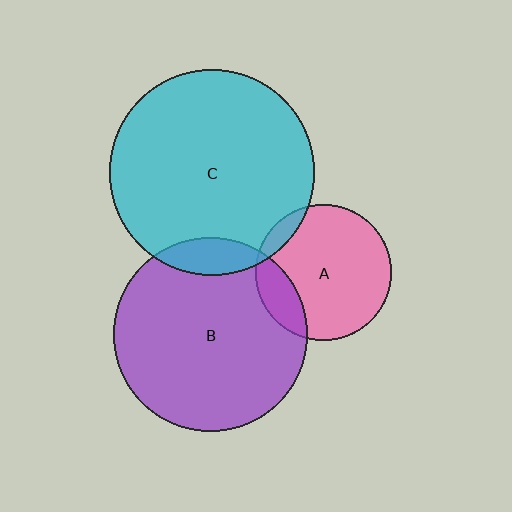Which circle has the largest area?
Circle C (cyan).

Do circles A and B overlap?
Yes.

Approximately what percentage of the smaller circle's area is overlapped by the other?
Approximately 15%.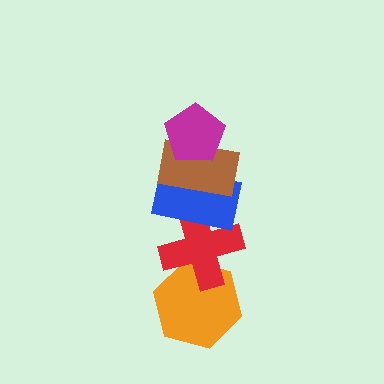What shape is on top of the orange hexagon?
The red cross is on top of the orange hexagon.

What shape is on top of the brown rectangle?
The magenta pentagon is on top of the brown rectangle.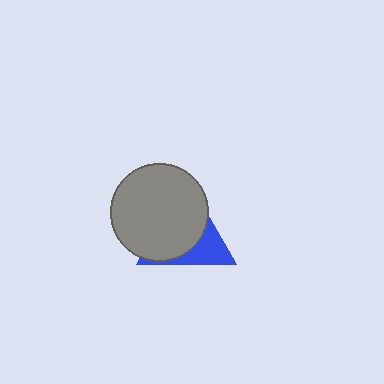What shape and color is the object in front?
The object in front is a gray circle.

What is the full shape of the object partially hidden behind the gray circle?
The partially hidden object is a blue triangle.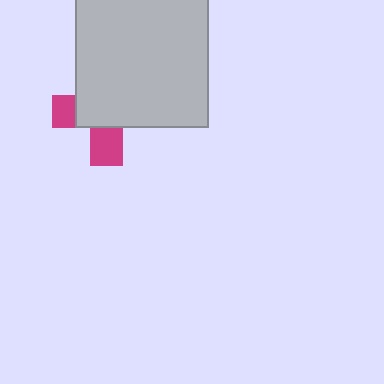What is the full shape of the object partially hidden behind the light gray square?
The partially hidden object is a magenta cross.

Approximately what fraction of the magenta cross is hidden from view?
Roughly 66% of the magenta cross is hidden behind the light gray square.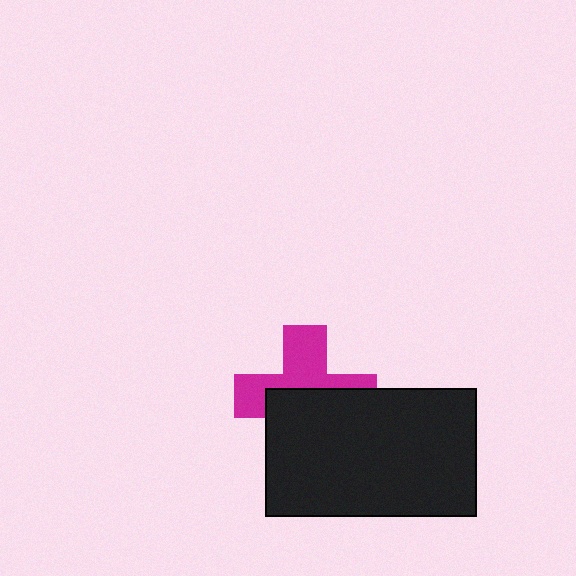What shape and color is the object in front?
The object in front is a black rectangle.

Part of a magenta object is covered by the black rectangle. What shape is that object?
It is a cross.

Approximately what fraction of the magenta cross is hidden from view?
Roughly 52% of the magenta cross is hidden behind the black rectangle.